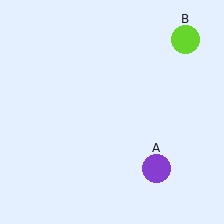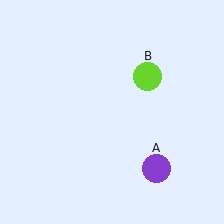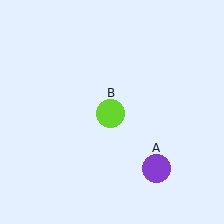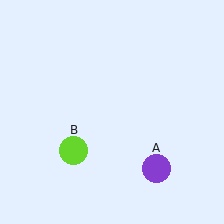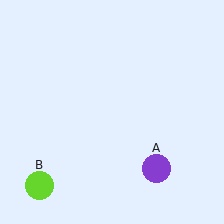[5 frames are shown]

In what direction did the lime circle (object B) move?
The lime circle (object B) moved down and to the left.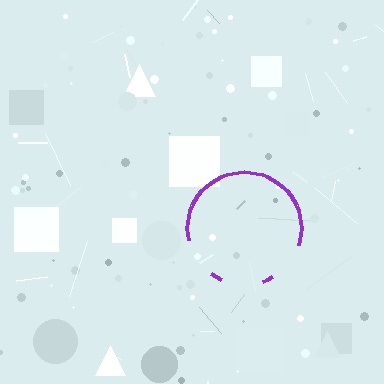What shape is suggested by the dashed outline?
The dashed outline suggests a circle.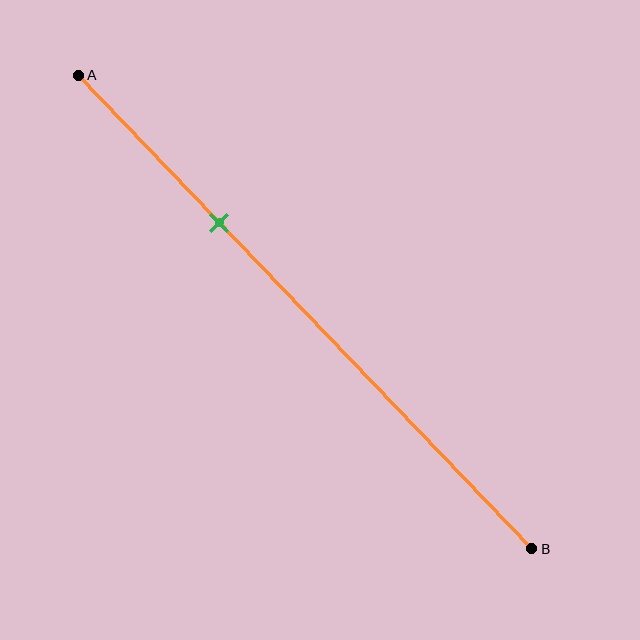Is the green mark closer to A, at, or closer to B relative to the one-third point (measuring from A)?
The green mark is approximately at the one-third point of segment AB.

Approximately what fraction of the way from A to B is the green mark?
The green mark is approximately 30% of the way from A to B.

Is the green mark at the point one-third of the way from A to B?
Yes, the mark is approximately at the one-third point.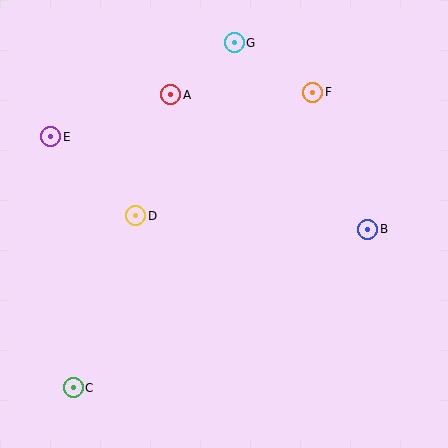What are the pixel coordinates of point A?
Point A is at (171, 95).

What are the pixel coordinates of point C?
Point C is at (73, 388).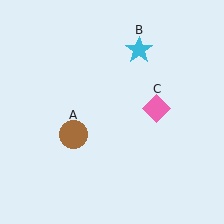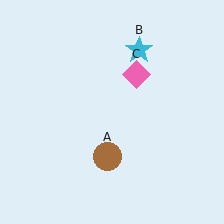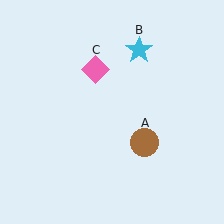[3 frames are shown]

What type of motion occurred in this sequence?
The brown circle (object A), pink diamond (object C) rotated counterclockwise around the center of the scene.